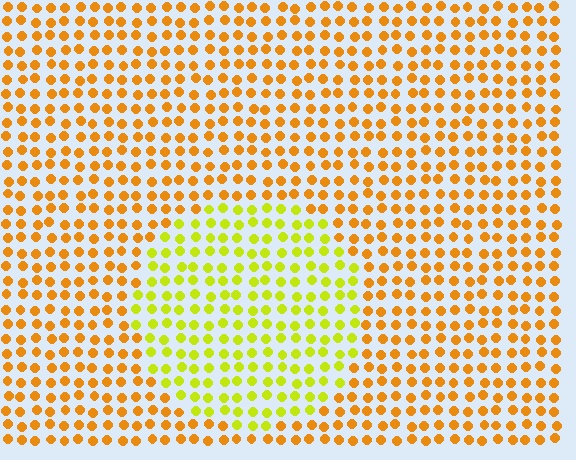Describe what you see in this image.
The image is filled with small orange elements in a uniform arrangement. A circle-shaped region is visible where the elements are tinted to a slightly different hue, forming a subtle color boundary.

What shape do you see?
I see a circle.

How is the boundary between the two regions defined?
The boundary is defined purely by a slight shift in hue (about 37 degrees). Spacing, size, and orientation are identical on both sides.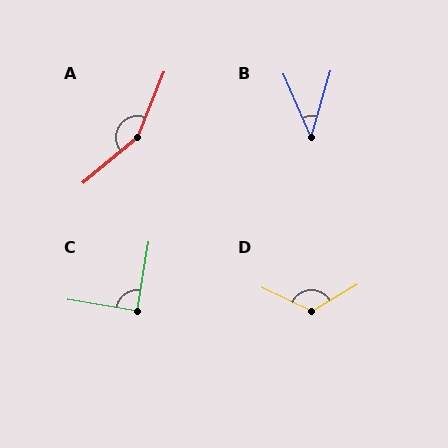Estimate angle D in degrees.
Approximately 124 degrees.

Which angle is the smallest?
B, at approximately 40 degrees.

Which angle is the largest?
A, at approximately 151 degrees.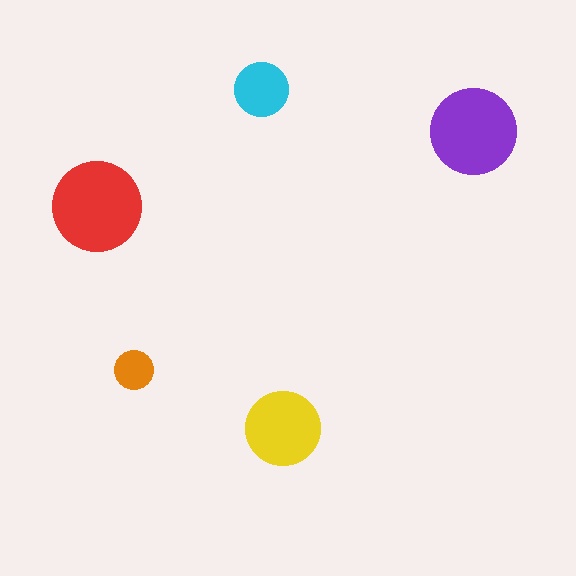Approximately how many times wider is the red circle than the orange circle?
About 2.5 times wider.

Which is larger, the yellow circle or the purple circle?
The purple one.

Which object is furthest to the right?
The purple circle is rightmost.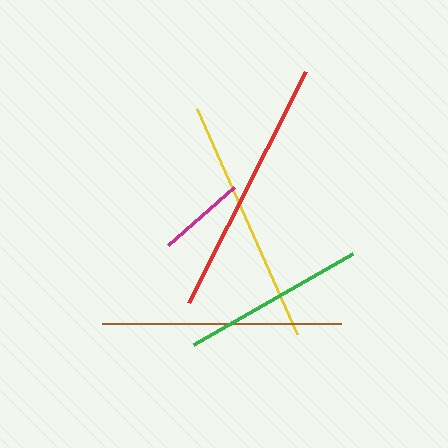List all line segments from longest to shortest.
From longest to shortest: red, yellow, brown, green, magenta.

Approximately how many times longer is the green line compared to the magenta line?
The green line is approximately 2.1 times the length of the magenta line.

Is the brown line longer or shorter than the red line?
The red line is longer than the brown line.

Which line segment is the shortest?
The magenta line is the shortest at approximately 88 pixels.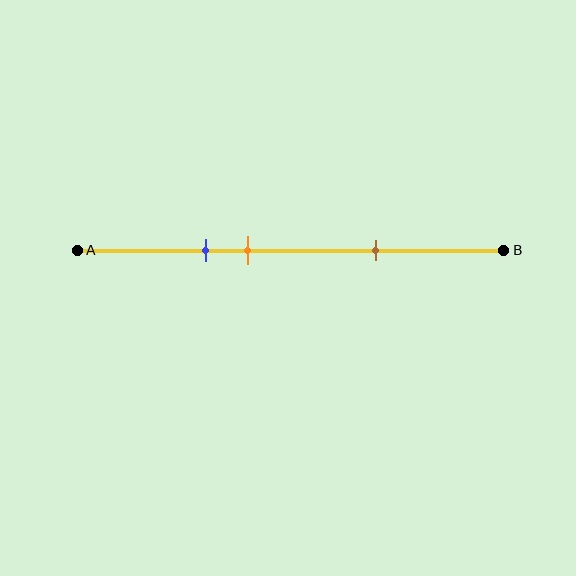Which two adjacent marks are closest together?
The blue and orange marks are the closest adjacent pair.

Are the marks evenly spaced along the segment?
No, the marks are not evenly spaced.